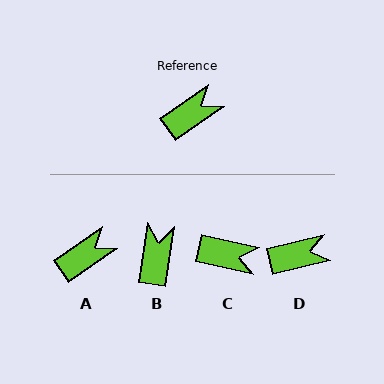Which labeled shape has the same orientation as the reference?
A.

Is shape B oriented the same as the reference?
No, it is off by about 47 degrees.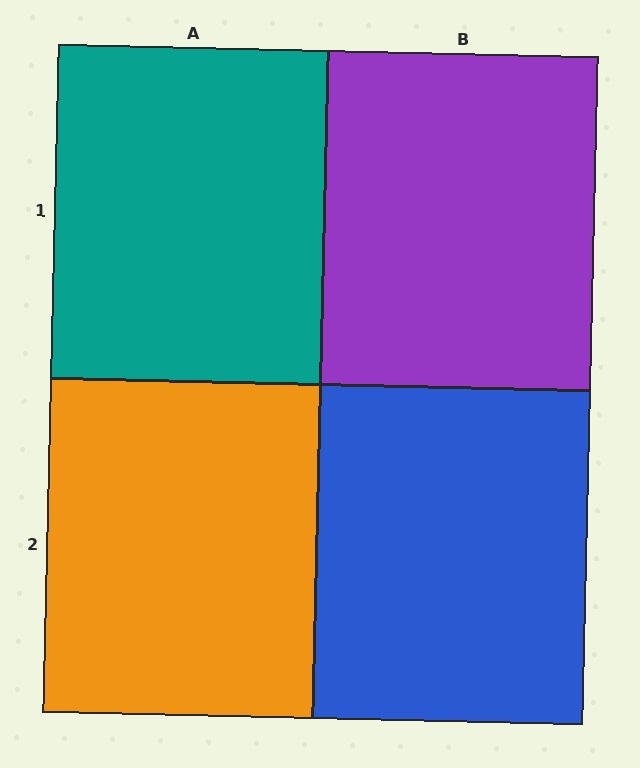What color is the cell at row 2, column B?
Blue.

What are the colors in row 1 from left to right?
Teal, purple.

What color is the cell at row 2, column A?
Orange.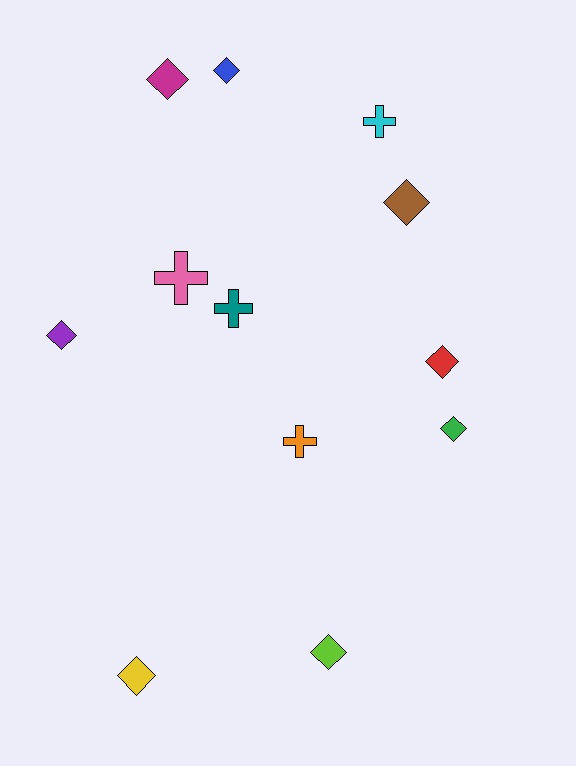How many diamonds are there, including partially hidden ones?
There are 8 diamonds.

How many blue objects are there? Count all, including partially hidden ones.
There is 1 blue object.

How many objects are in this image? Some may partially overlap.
There are 12 objects.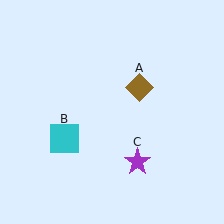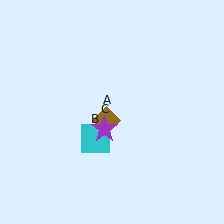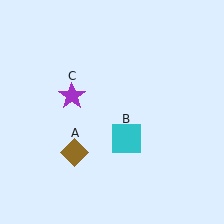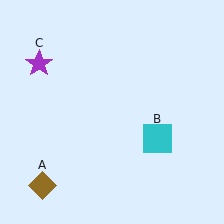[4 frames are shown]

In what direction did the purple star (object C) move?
The purple star (object C) moved up and to the left.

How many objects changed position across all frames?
3 objects changed position: brown diamond (object A), cyan square (object B), purple star (object C).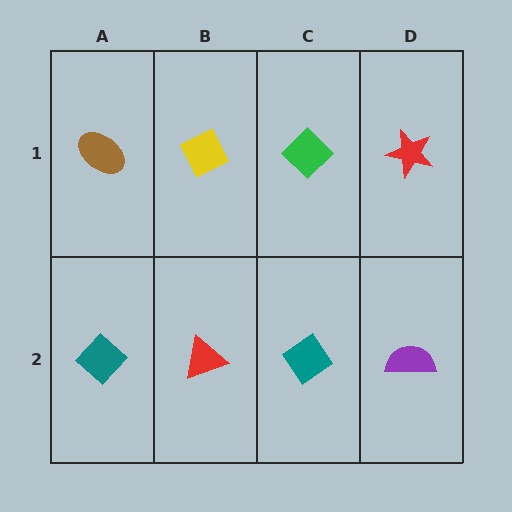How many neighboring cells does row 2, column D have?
2.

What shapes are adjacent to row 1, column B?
A red triangle (row 2, column B), a brown ellipse (row 1, column A), a green diamond (row 1, column C).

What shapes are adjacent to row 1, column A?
A teal diamond (row 2, column A), a yellow diamond (row 1, column B).